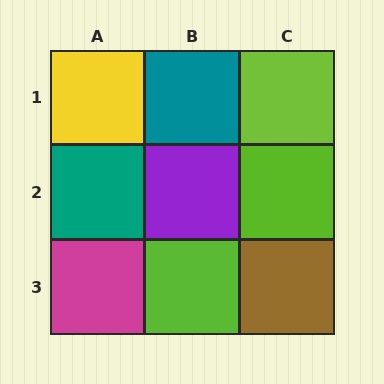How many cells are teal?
2 cells are teal.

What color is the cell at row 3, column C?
Brown.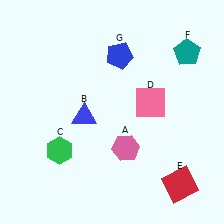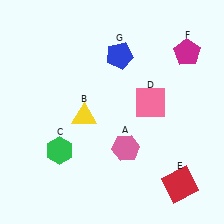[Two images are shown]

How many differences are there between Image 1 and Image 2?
There are 2 differences between the two images.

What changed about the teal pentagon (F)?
In Image 1, F is teal. In Image 2, it changed to magenta.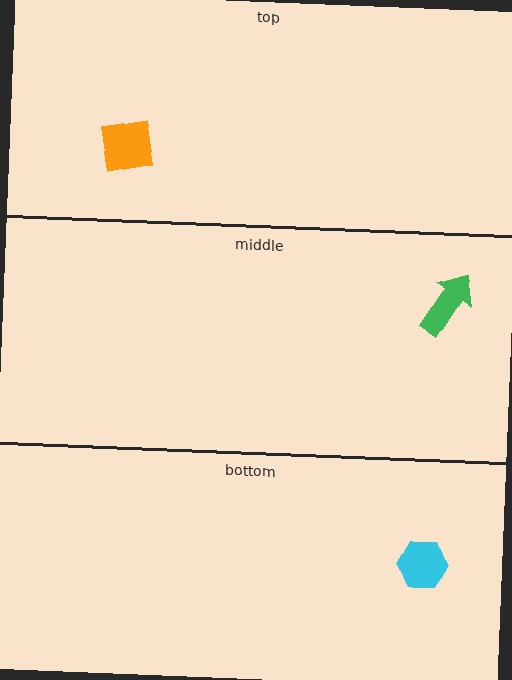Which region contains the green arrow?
The middle region.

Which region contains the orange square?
The top region.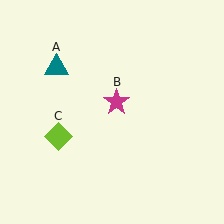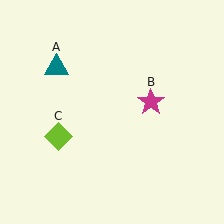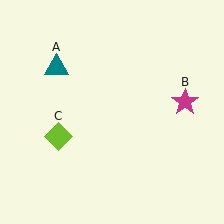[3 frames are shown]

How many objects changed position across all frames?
1 object changed position: magenta star (object B).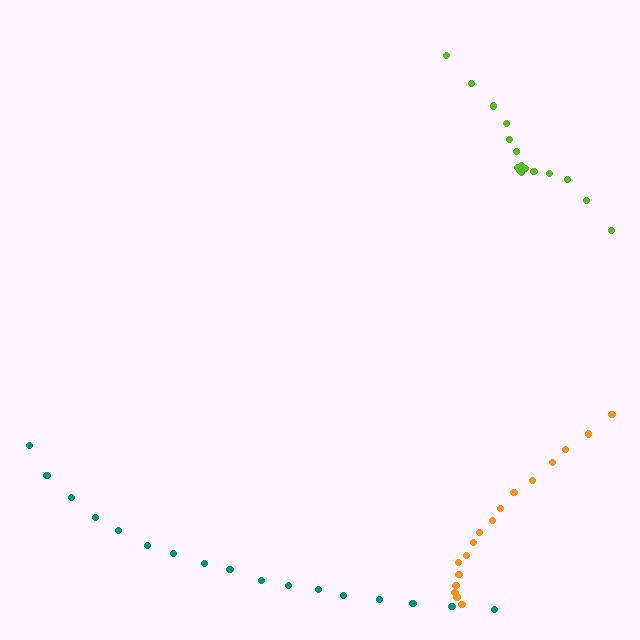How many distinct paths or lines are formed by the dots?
There are 3 distinct paths.